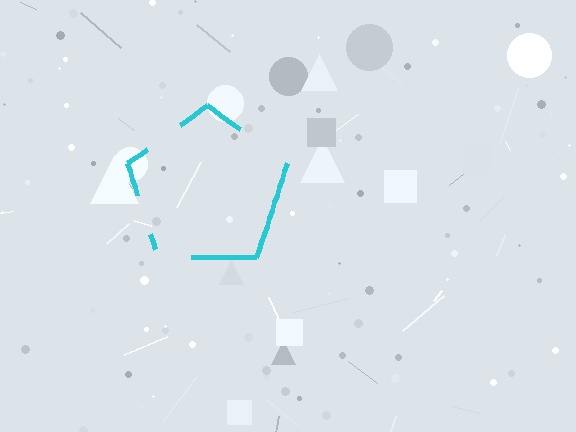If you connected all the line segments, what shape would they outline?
They would outline a pentagon.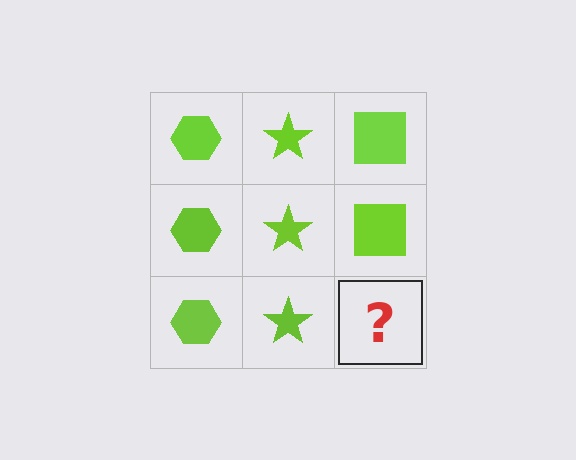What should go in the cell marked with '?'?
The missing cell should contain a lime square.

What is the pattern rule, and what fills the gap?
The rule is that each column has a consistent shape. The gap should be filled with a lime square.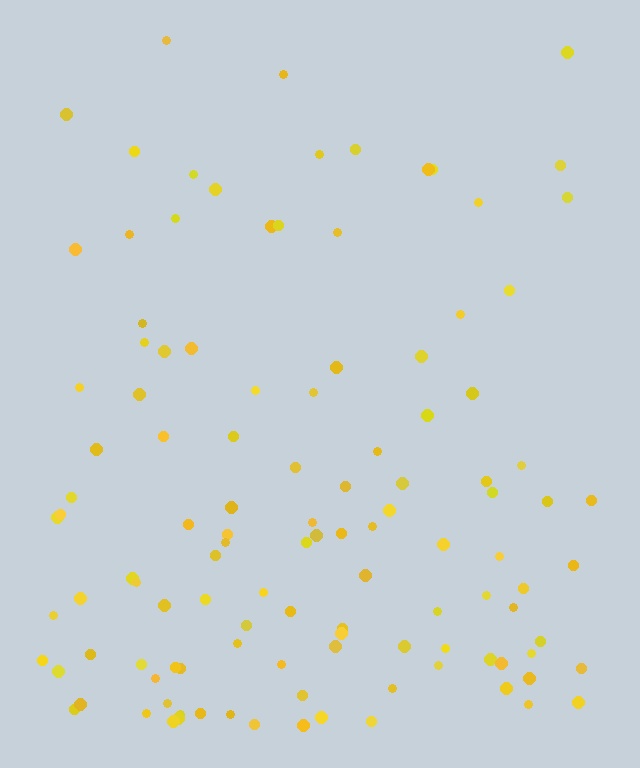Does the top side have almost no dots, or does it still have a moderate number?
Still a moderate number, just noticeably fewer than the bottom.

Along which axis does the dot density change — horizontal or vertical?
Vertical.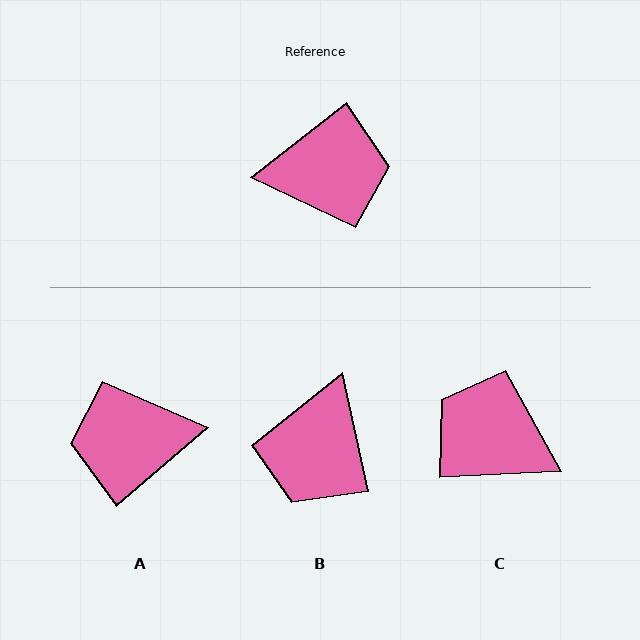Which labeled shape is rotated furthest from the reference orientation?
A, about 178 degrees away.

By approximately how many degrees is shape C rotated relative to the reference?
Approximately 144 degrees counter-clockwise.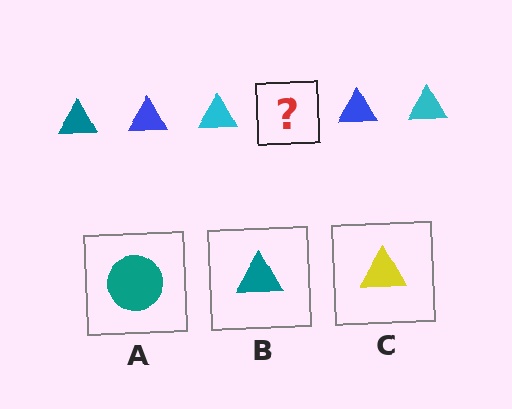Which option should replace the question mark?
Option B.